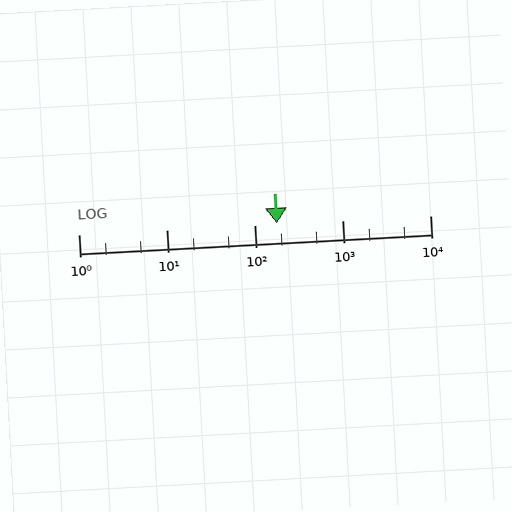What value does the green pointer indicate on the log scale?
The pointer indicates approximately 180.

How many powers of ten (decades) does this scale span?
The scale spans 4 decades, from 1 to 10000.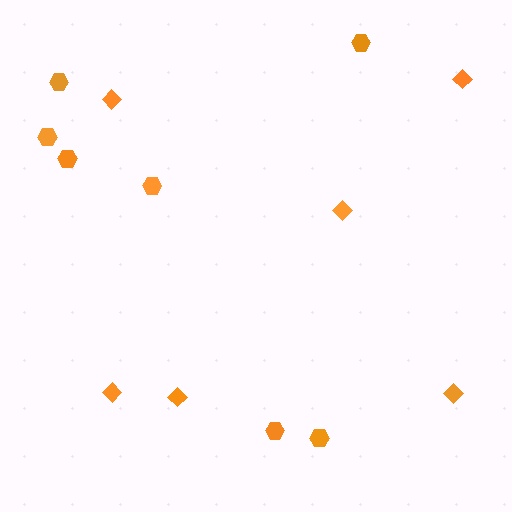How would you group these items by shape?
There are 2 groups: one group of hexagons (7) and one group of diamonds (6).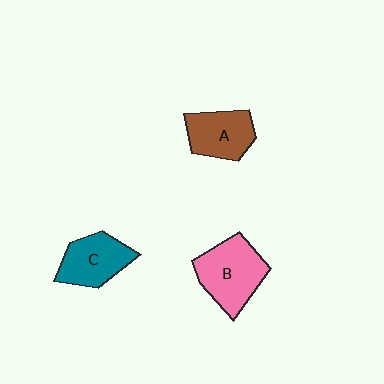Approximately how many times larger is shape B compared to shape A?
Approximately 1.3 times.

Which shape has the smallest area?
Shape A (brown).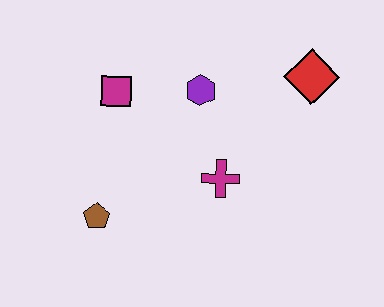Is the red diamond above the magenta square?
Yes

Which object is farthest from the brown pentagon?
The red diamond is farthest from the brown pentagon.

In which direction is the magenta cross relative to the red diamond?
The magenta cross is below the red diamond.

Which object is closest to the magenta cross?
The purple hexagon is closest to the magenta cross.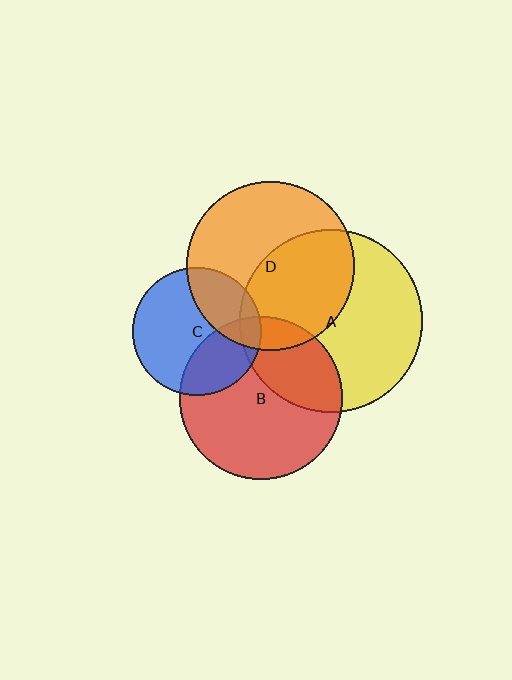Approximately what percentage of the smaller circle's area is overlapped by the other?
Approximately 30%.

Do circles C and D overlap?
Yes.